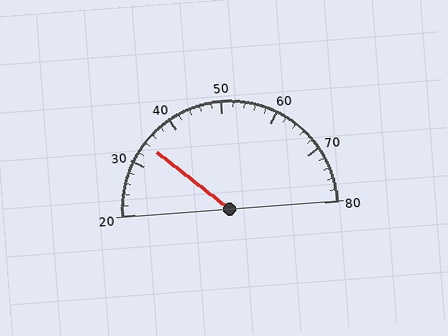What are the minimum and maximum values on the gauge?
The gauge ranges from 20 to 80.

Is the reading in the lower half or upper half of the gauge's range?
The reading is in the lower half of the range (20 to 80).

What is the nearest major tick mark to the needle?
The nearest major tick mark is 30.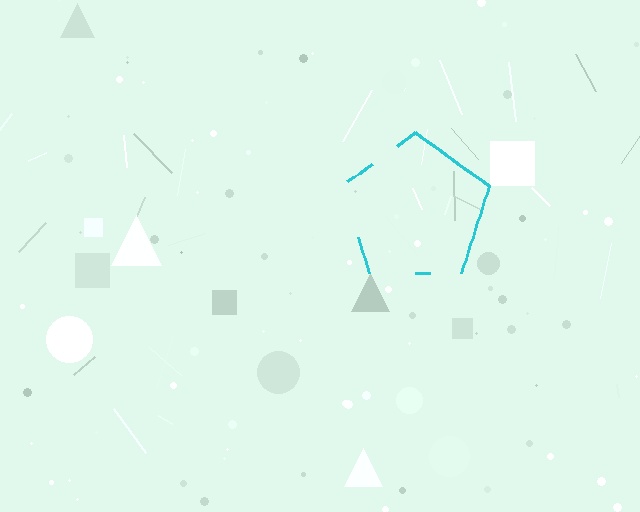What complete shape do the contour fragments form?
The contour fragments form a pentagon.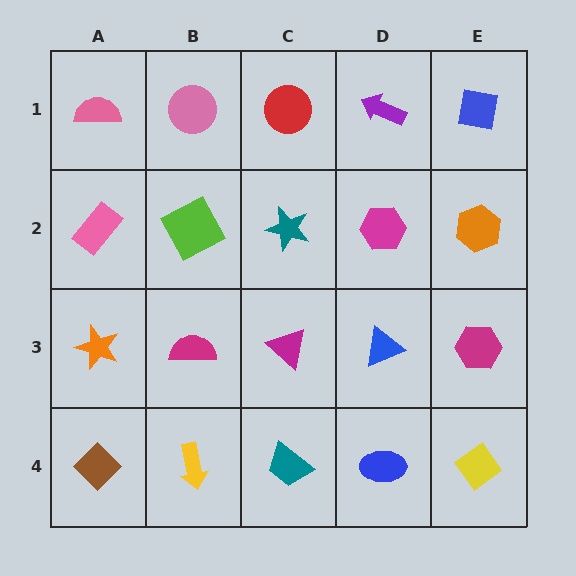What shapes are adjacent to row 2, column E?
A blue square (row 1, column E), a magenta hexagon (row 3, column E), a magenta hexagon (row 2, column D).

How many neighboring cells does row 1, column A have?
2.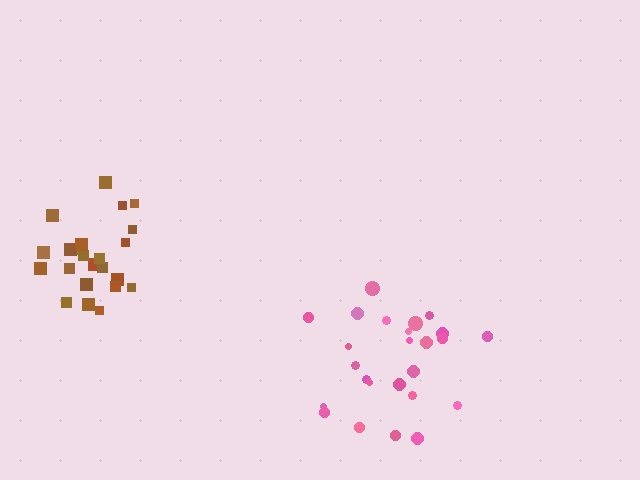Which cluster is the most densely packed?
Brown.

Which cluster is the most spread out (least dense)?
Pink.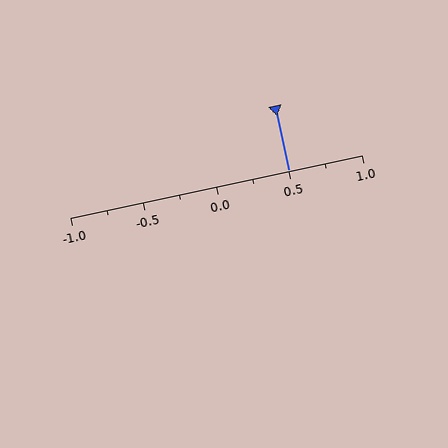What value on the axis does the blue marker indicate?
The marker indicates approximately 0.5.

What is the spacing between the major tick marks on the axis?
The major ticks are spaced 0.5 apart.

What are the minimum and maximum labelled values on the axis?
The axis runs from -1.0 to 1.0.